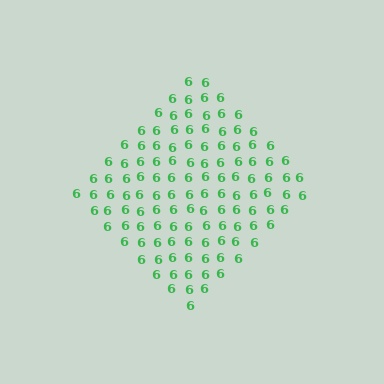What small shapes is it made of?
It is made of small digit 6's.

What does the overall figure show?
The overall figure shows a diamond.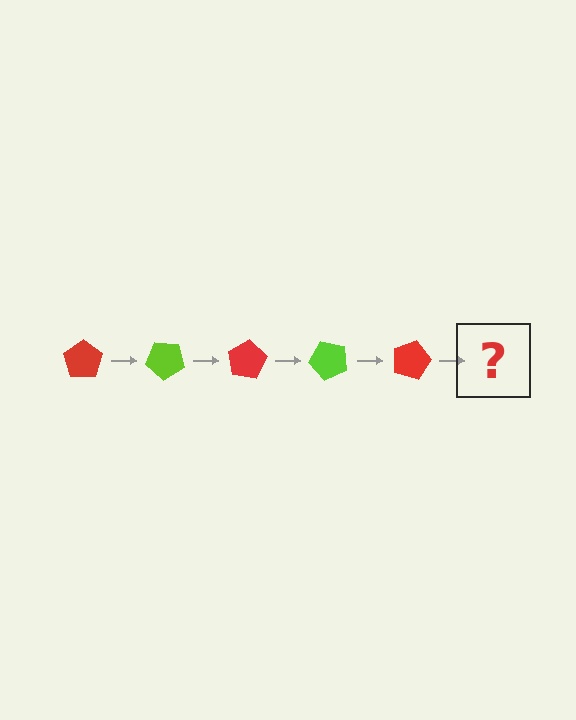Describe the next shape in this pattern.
It should be a lime pentagon, rotated 200 degrees from the start.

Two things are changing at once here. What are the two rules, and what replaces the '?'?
The two rules are that it rotates 40 degrees each step and the color cycles through red and lime. The '?' should be a lime pentagon, rotated 200 degrees from the start.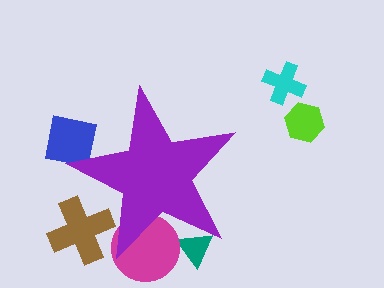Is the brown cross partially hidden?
Yes, the brown cross is partially hidden behind the purple star.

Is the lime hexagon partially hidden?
No, the lime hexagon is fully visible.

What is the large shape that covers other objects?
A purple star.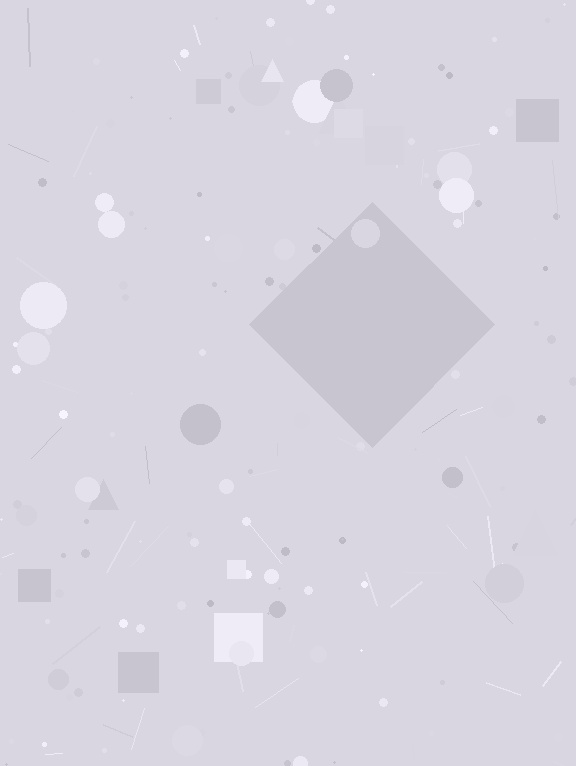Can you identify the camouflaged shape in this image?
The camouflaged shape is a diamond.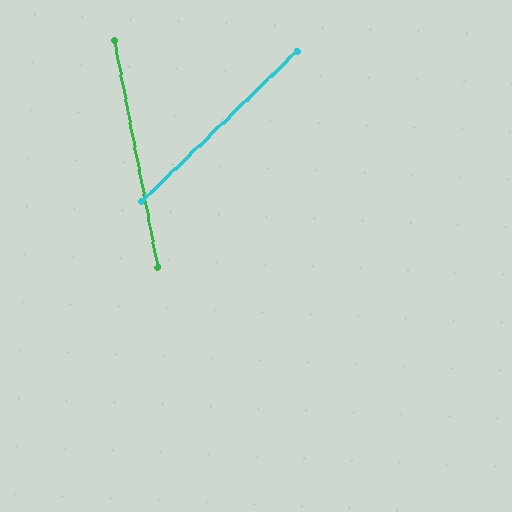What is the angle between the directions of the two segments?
Approximately 57 degrees.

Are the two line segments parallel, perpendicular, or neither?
Neither parallel nor perpendicular — they differ by about 57°.